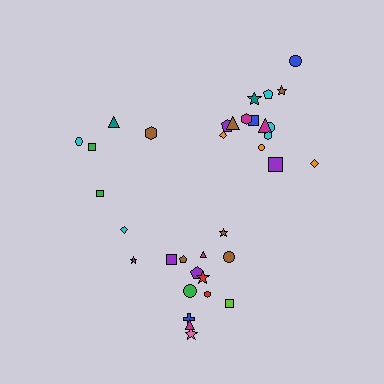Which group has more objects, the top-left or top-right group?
The top-right group.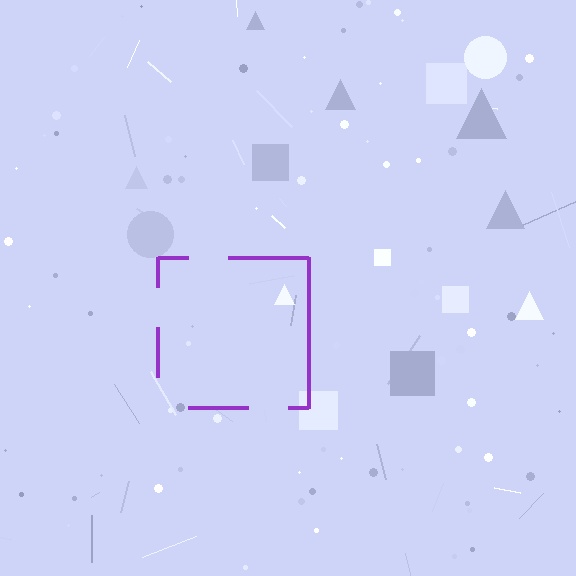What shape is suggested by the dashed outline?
The dashed outline suggests a square.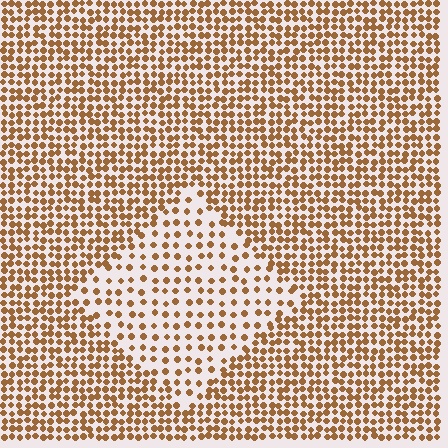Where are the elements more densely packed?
The elements are more densely packed outside the diamond boundary.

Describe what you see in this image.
The image contains small brown elements arranged at two different densities. A diamond-shaped region is visible where the elements are less densely packed than the surrounding area.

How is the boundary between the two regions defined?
The boundary is defined by a change in element density (approximately 2.1x ratio). All elements are the same color, size, and shape.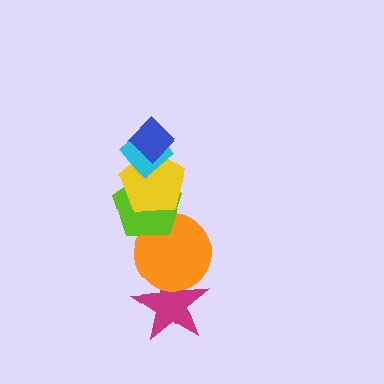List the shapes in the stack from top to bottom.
From top to bottom: the blue diamond, the cyan diamond, the yellow pentagon, the lime pentagon, the orange circle, the magenta star.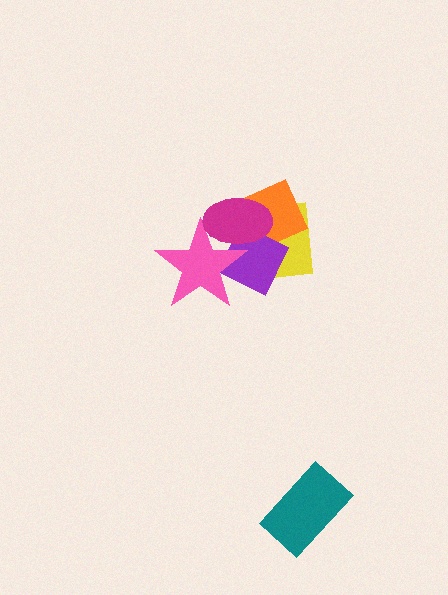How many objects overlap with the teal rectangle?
0 objects overlap with the teal rectangle.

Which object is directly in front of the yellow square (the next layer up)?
The orange square is directly in front of the yellow square.